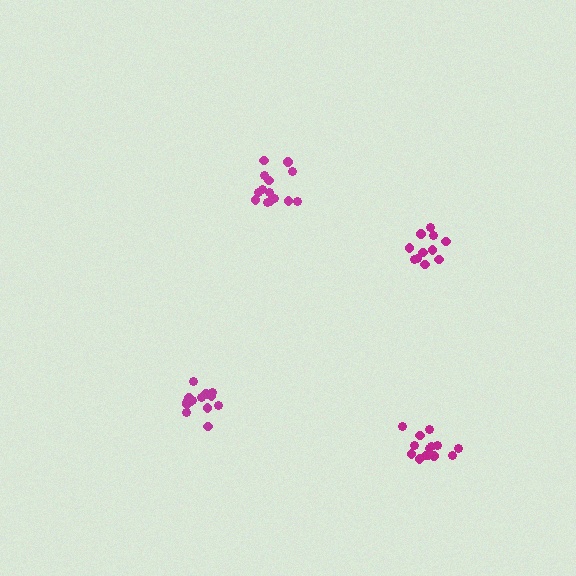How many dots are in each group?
Group 1: 14 dots, Group 2: 14 dots, Group 3: 14 dots, Group 4: 11 dots (53 total).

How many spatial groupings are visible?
There are 4 spatial groupings.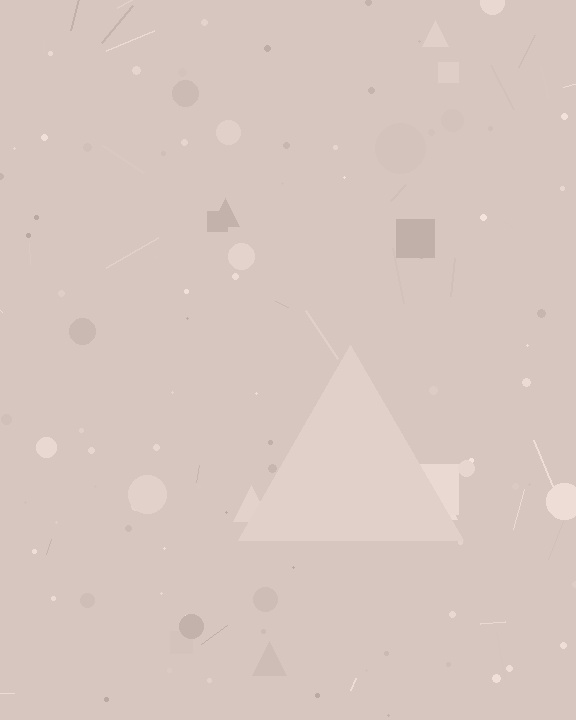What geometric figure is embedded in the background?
A triangle is embedded in the background.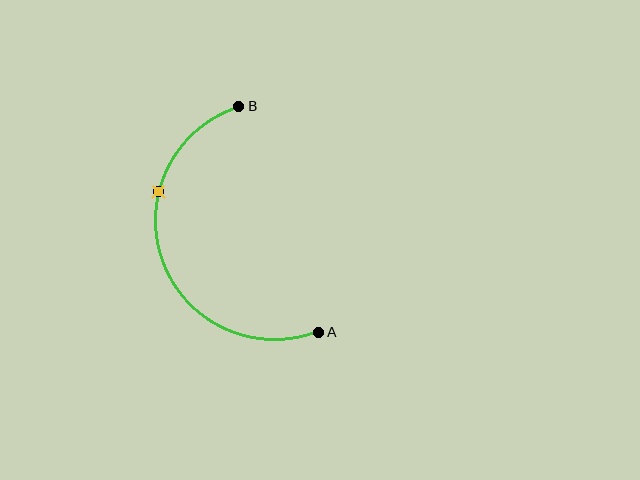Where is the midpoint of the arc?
The arc midpoint is the point on the curve farthest from the straight line joining A and B. It sits to the left of that line.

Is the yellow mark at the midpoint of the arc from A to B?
No. The yellow mark lies on the arc but is closer to endpoint B. The arc midpoint would be at the point on the curve equidistant along the arc from both A and B.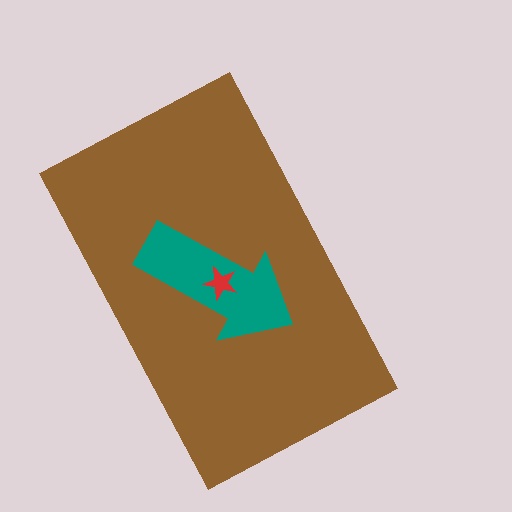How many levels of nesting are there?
3.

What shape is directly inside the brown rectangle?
The teal arrow.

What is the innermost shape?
The red star.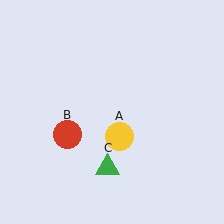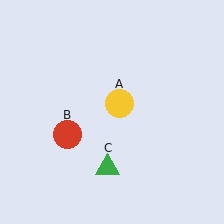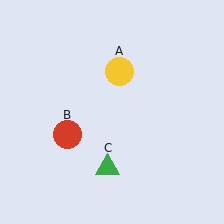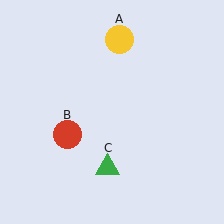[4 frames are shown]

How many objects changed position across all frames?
1 object changed position: yellow circle (object A).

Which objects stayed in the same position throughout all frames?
Red circle (object B) and green triangle (object C) remained stationary.